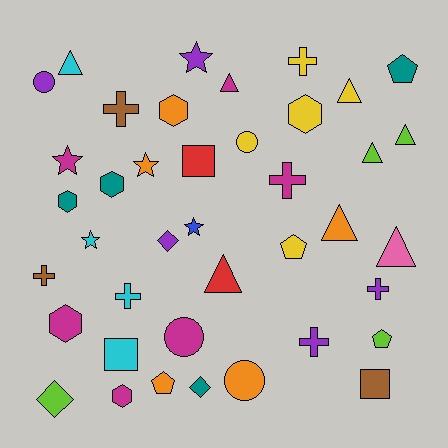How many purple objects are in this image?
There are 5 purple objects.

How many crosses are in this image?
There are 7 crosses.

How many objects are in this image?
There are 40 objects.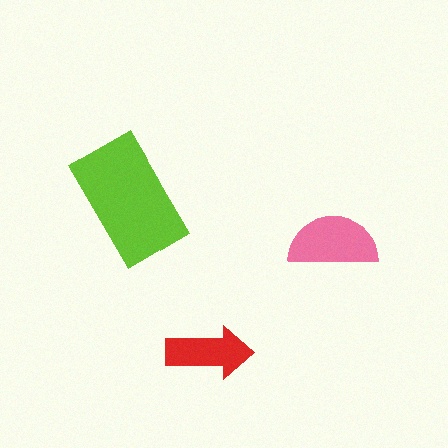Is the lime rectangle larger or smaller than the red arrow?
Larger.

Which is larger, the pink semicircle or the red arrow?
The pink semicircle.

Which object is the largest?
The lime rectangle.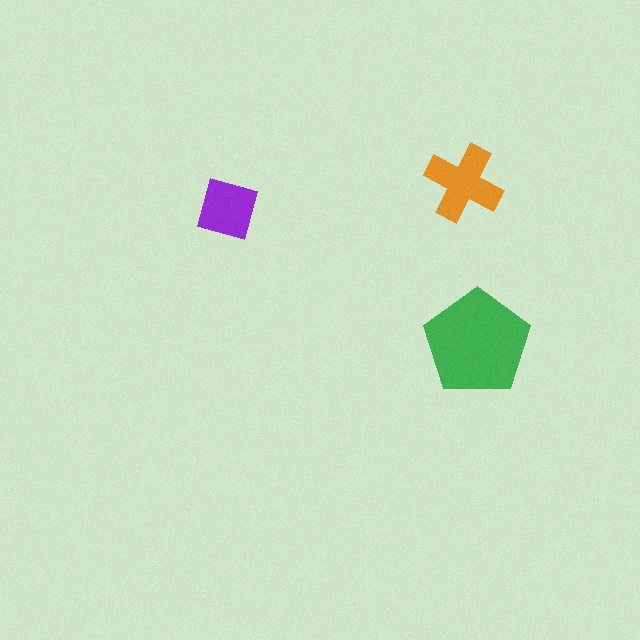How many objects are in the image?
There are 3 objects in the image.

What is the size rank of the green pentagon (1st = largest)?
1st.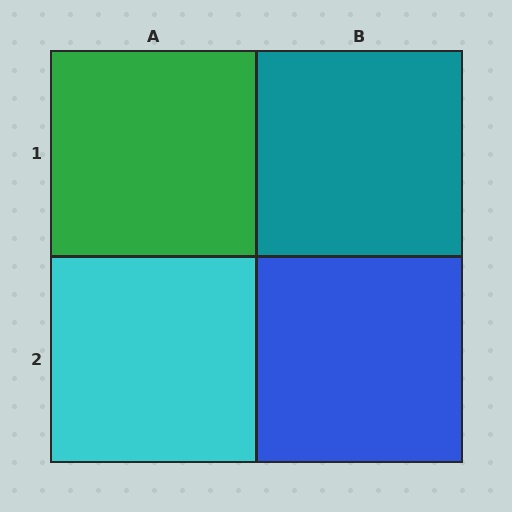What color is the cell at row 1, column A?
Green.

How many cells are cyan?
1 cell is cyan.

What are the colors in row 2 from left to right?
Cyan, blue.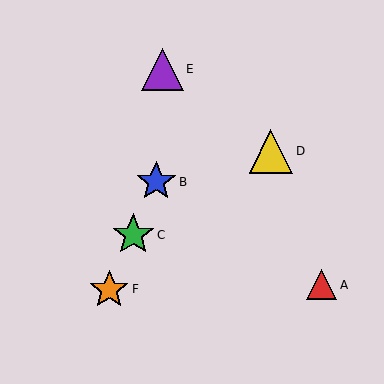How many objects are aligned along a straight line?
3 objects (B, C, F) are aligned along a straight line.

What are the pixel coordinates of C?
Object C is at (133, 235).